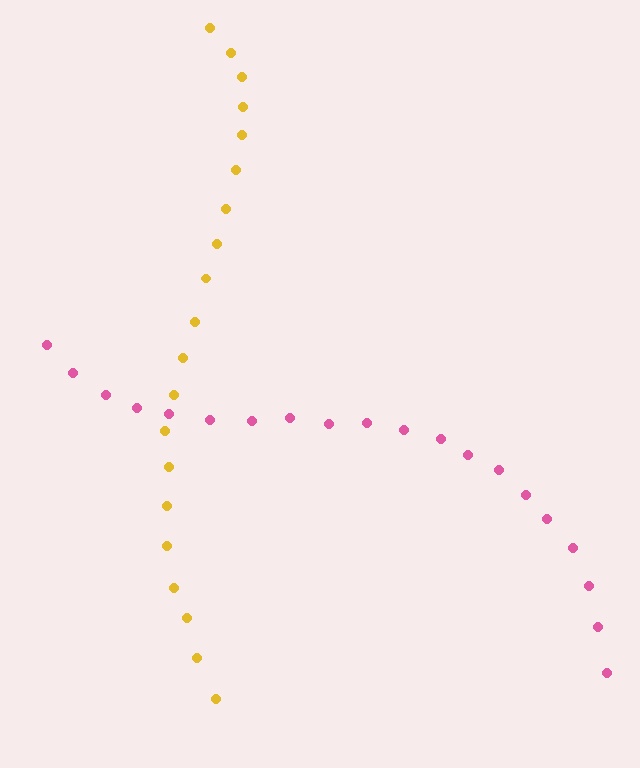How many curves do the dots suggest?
There are 2 distinct paths.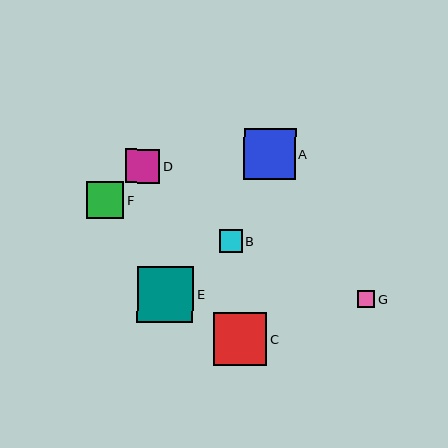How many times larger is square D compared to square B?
Square D is approximately 1.5 times the size of square B.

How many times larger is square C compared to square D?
Square C is approximately 1.5 times the size of square D.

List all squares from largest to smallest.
From largest to smallest: E, C, A, F, D, B, G.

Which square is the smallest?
Square G is the smallest with a size of approximately 17 pixels.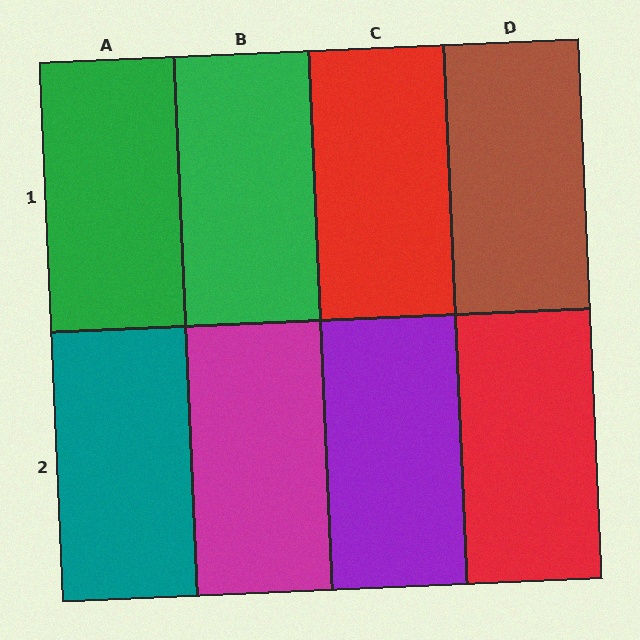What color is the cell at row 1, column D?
Brown.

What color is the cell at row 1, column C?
Red.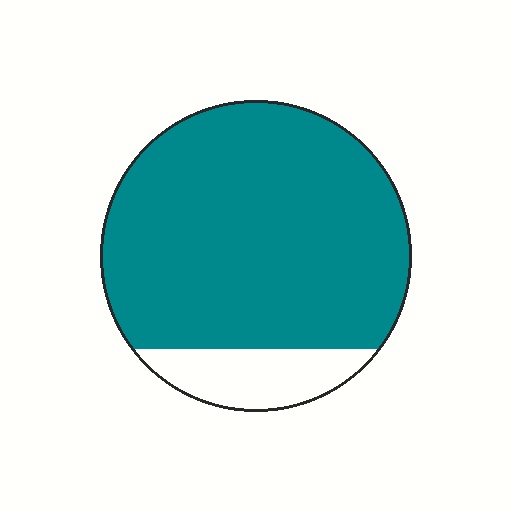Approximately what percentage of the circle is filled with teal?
Approximately 85%.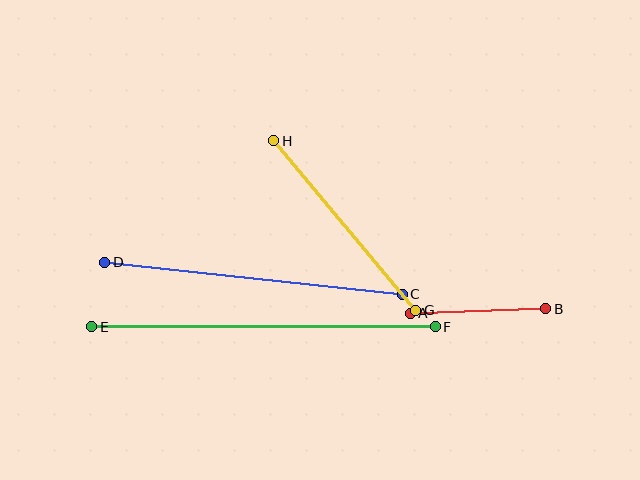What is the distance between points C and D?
The distance is approximately 299 pixels.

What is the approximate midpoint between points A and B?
The midpoint is at approximately (478, 311) pixels.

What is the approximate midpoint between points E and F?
The midpoint is at approximately (263, 327) pixels.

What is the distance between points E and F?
The distance is approximately 343 pixels.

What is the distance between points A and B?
The distance is approximately 136 pixels.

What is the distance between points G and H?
The distance is approximately 221 pixels.